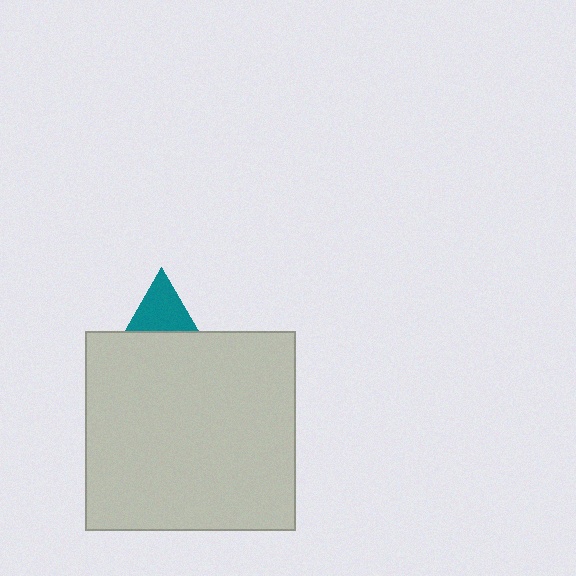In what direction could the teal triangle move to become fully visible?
The teal triangle could move up. That would shift it out from behind the light gray rectangle entirely.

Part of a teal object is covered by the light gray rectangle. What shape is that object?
It is a triangle.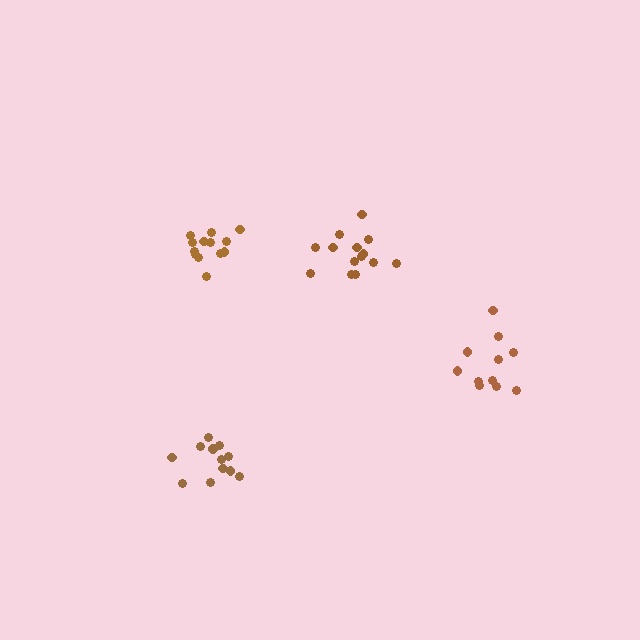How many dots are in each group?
Group 1: 11 dots, Group 2: 13 dots, Group 3: 12 dots, Group 4: 14 dots (50 total).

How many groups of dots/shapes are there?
There are 4 groups.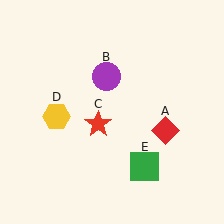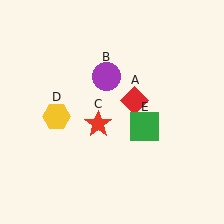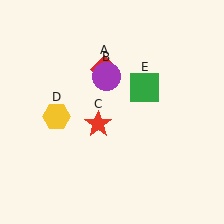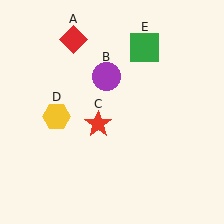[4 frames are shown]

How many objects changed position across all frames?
2 objects changed position: red diamond (object A), green square (object E).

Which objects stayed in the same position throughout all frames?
Purple circle (object B) and red star (object C) and yellow hexagon (object D) remained stationary.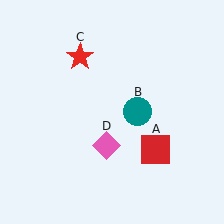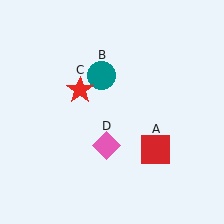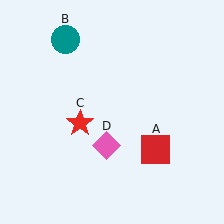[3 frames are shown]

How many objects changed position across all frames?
2 objects changed position: teal circle (object B), red star (object C).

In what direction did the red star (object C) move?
The red star (object C) moved down.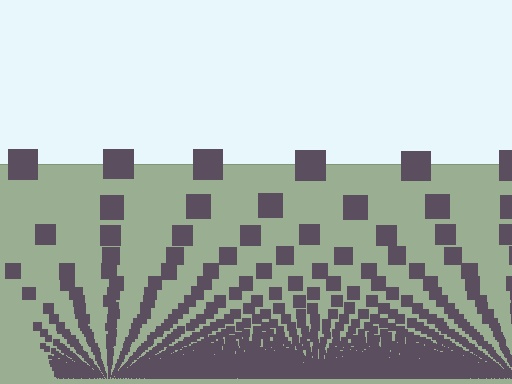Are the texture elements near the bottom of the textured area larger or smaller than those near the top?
Smaller. The gradient is inverted — elements near the bottom are smaller and denser.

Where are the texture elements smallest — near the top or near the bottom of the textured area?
Near the bottom.